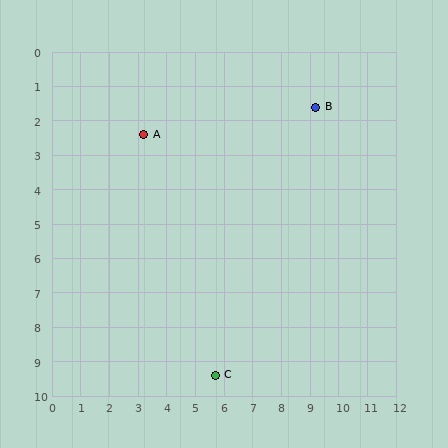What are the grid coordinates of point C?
Point C is at approximately (5.7, 9.4).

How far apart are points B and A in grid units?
Points B and A are about 6.1 grid units apart.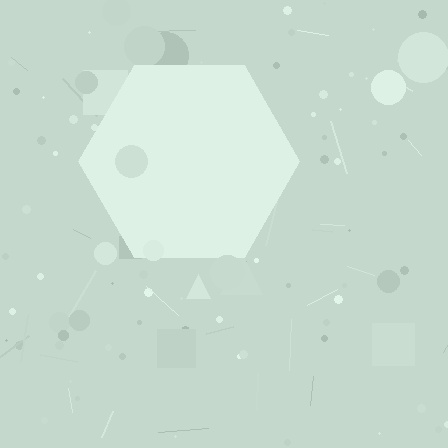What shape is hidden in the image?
A hexagon is hidden in the image.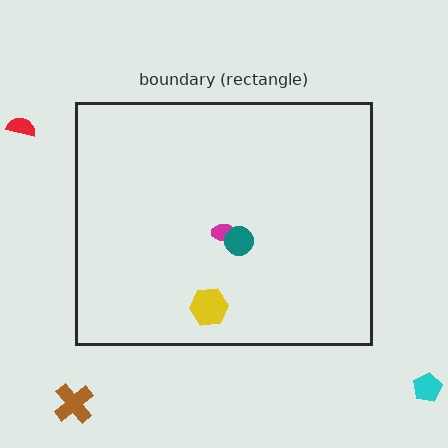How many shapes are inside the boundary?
3 inside, 3 outside.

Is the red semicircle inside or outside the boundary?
Outside.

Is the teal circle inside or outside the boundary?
Inside.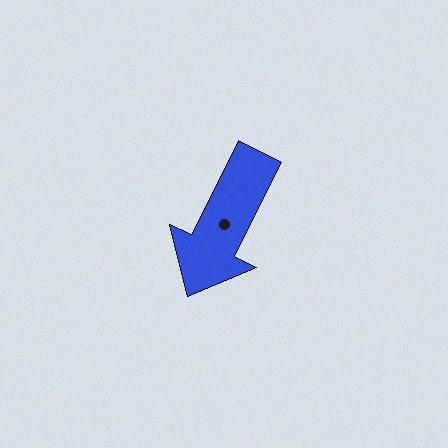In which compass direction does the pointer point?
Southwest.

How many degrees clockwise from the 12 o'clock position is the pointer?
Approximately 206 degrees.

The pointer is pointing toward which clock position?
Roughly 7 o'clock.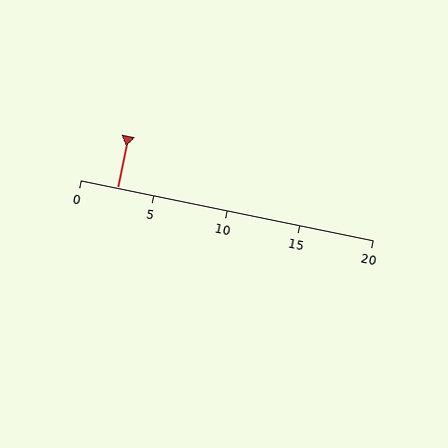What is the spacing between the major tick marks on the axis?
The major ticks are spaced 5 apart.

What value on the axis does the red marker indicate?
The marker indicates approximately 2.5.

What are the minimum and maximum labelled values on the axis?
The axis runs from 0 to 20.